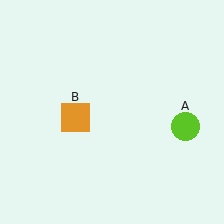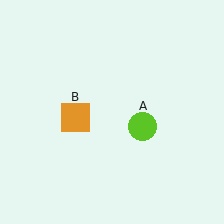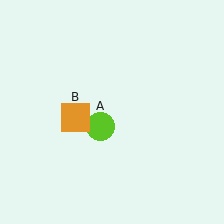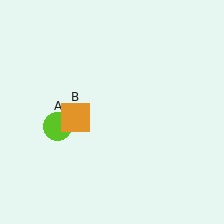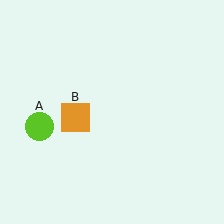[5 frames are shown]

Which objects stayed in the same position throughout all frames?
Orange square (object B) remained stationary.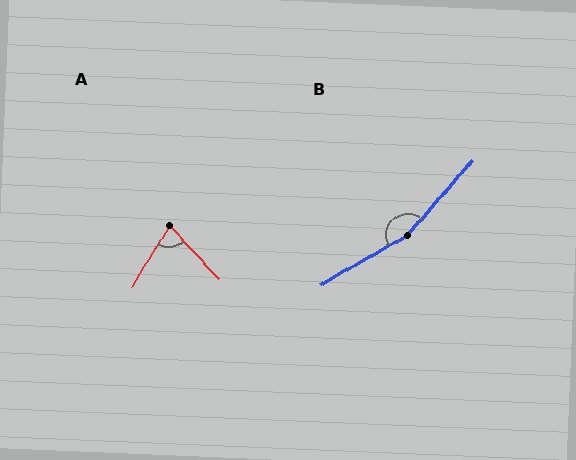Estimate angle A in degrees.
Approximately 74 degrees.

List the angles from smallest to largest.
A (74°), B (161°).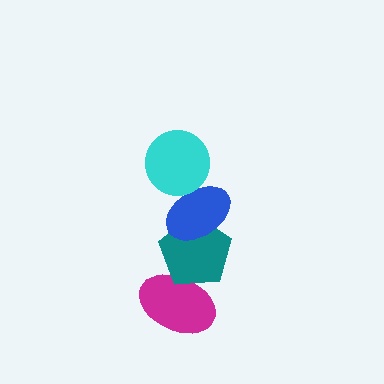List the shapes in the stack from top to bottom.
From top to bottom: the cyan circle, the blue ellipse, the teal pentagon, the magenta ellipse.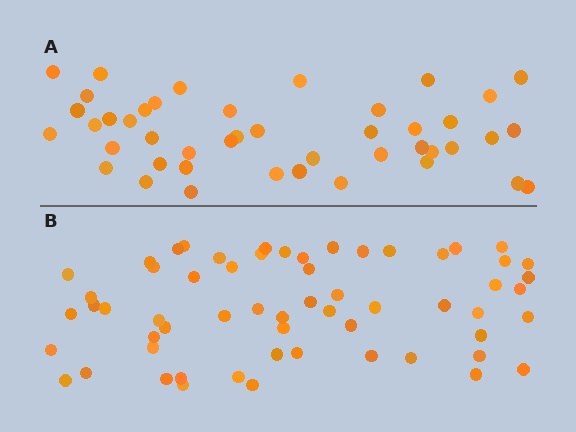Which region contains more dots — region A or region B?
Region B (the bottom region) has more dots.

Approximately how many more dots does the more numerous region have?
Region B has approximately 15 more dots than region A.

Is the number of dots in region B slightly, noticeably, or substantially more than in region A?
Region B has noticeably more, but not dramatically so. The ratio is roughly 1.4 to 1.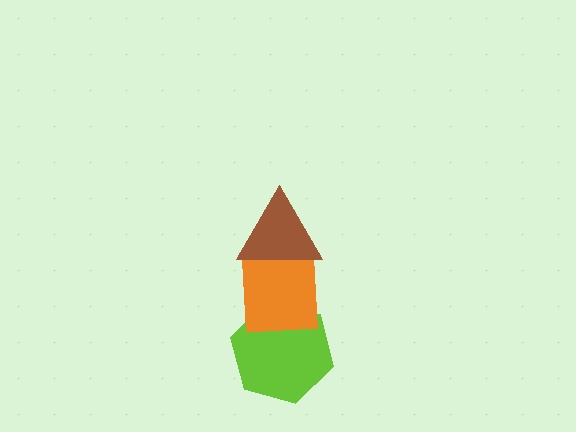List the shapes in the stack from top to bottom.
From top to bottom: the brown triangle, the orange square, the lime hexagon.